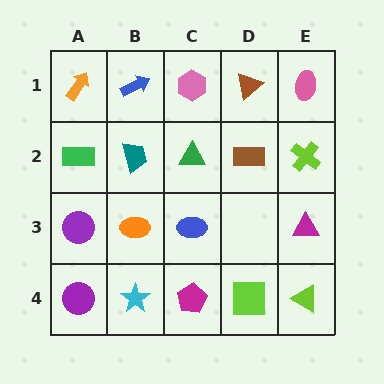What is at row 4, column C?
A magenta pentagon.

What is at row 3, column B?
An orange ellipse.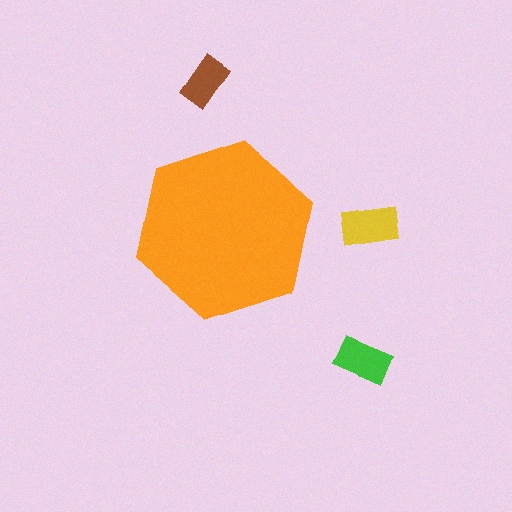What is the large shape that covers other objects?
An orange hexagon.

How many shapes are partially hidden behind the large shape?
0 shapes are partially hidden.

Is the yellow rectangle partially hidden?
No, the yellow rectangle is fully visible.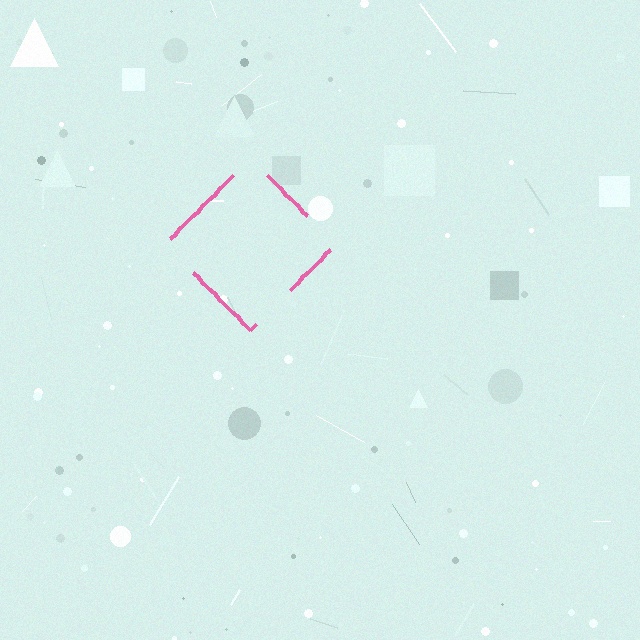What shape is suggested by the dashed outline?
The dashed outline suggests a diamond.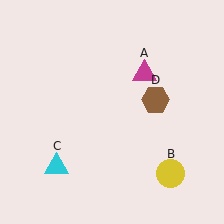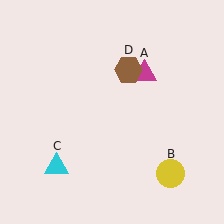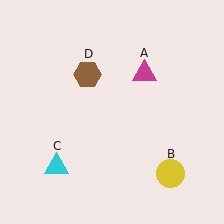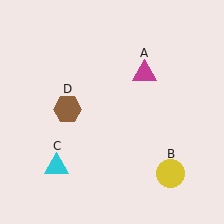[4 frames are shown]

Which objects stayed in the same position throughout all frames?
Magenta triangle (object A) and yellow circle (object B) and cyan triangle (object C) remained stationary.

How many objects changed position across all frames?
1 object changed position: brown hexagon (object D).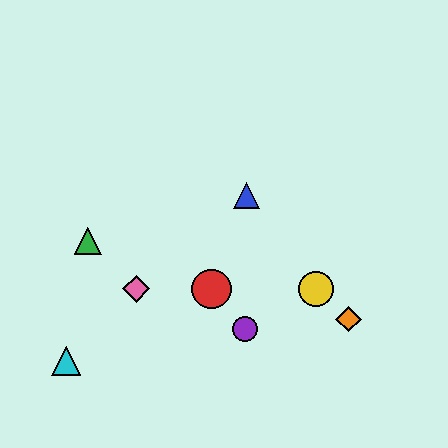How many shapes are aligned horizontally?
3 shapes (the red circle, the yellow circle, the pink diamond) are aligned horizontally.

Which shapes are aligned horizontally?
The red circle, the yellow circle, the pink diamond are aligned horizontally.